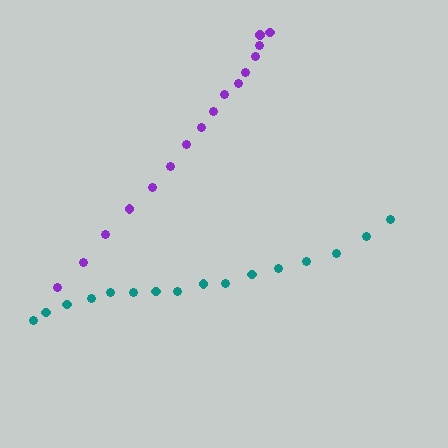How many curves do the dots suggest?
There are 2 distinct paths.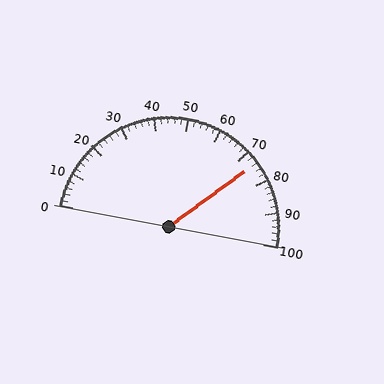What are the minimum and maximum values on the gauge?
The gauge ranges from 0 to 100.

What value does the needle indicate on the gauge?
The needle indicates approximately 74.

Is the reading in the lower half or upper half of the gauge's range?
The reading is in the upper half of the range (0 to 100).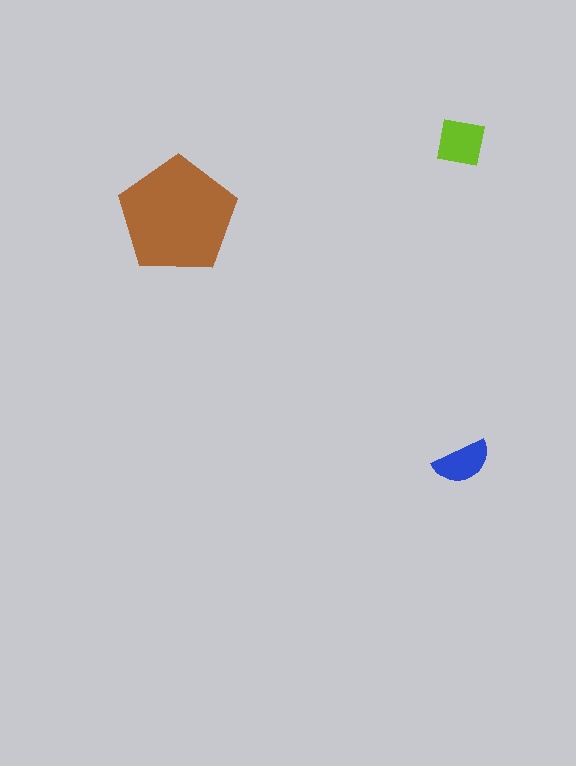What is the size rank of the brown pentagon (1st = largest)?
1st.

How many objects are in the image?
There are 3 objects in the image.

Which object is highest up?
The lime square is topmost.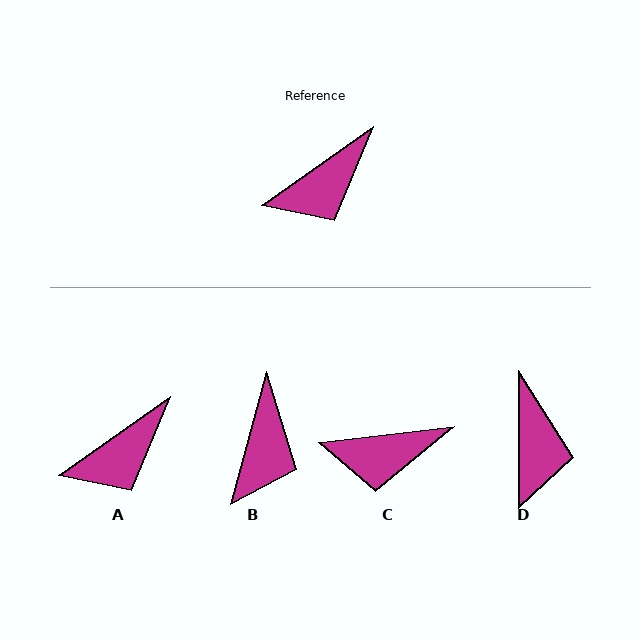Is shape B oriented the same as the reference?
No, it is off by about 39 degrees.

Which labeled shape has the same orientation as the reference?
A.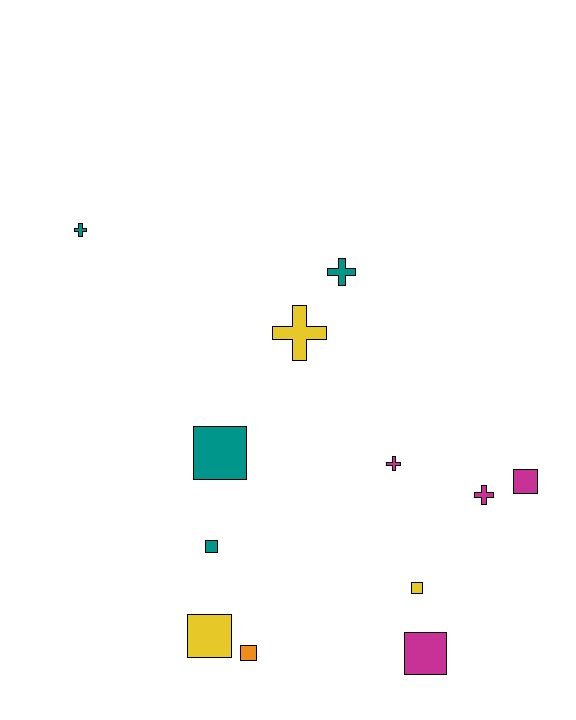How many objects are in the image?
There are 12 objects.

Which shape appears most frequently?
Square, with 7 objects.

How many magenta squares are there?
There are 2 magenta squares.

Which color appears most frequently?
Magenta, with 4 objects.